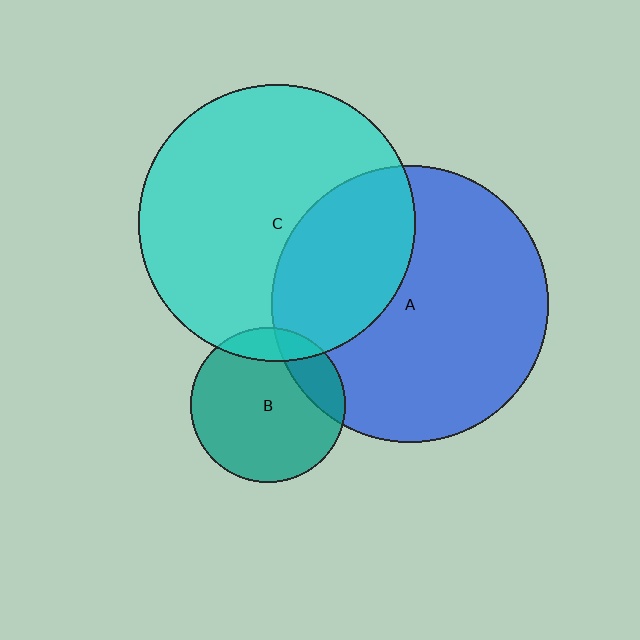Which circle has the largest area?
Circle A (blue).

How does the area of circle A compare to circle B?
Approximately 3.2 times.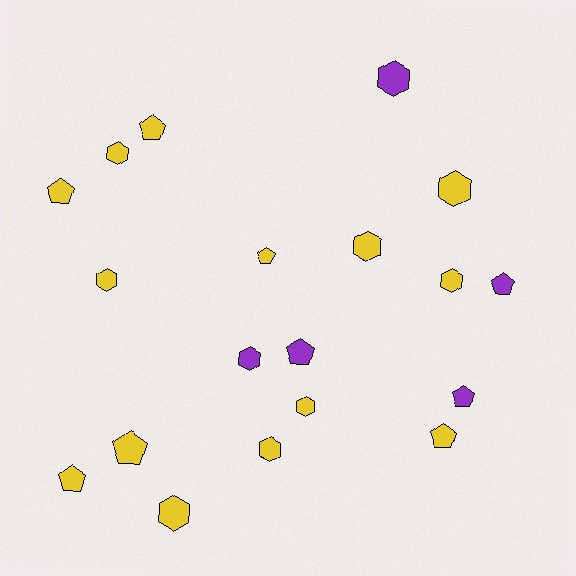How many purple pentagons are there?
There are 3 purple pentagons.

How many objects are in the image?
There are 19 objects.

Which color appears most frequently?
Yellow, with 14 objects.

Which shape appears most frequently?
Hexagon, with 10 objects.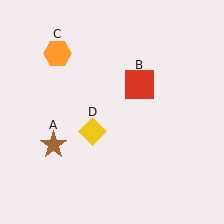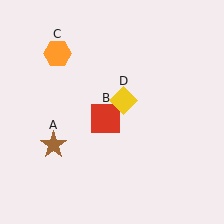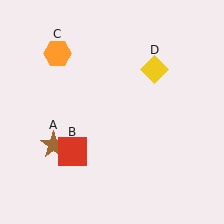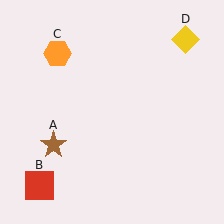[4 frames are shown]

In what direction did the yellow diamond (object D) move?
The yellow diamond (object D) moved up and to the right.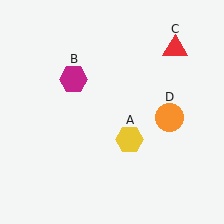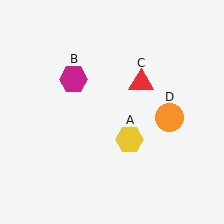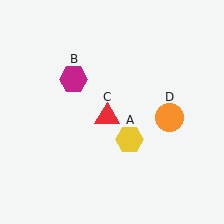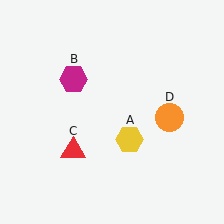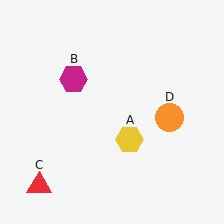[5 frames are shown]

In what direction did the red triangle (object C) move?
The red triangle (object C) moved down and to the left.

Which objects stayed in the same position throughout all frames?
Yellow hexagon (object A) and magenta hexagon (object B) and orange circle (object D) remained stationary.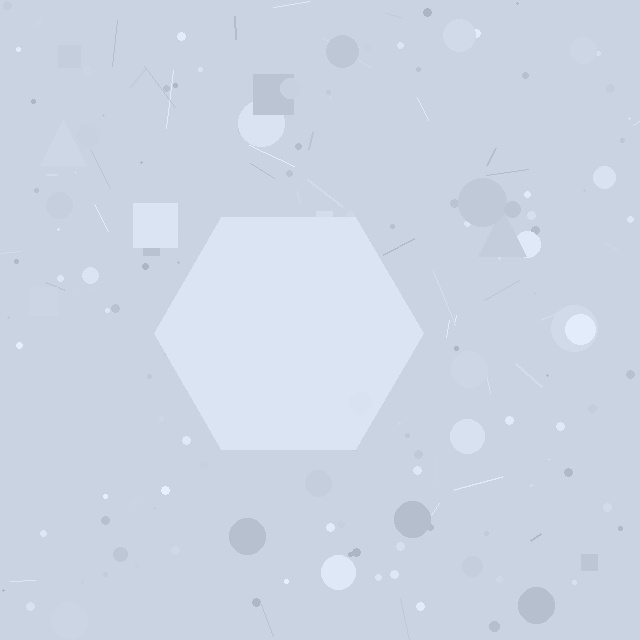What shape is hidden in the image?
A hexagon is hidden in the image.